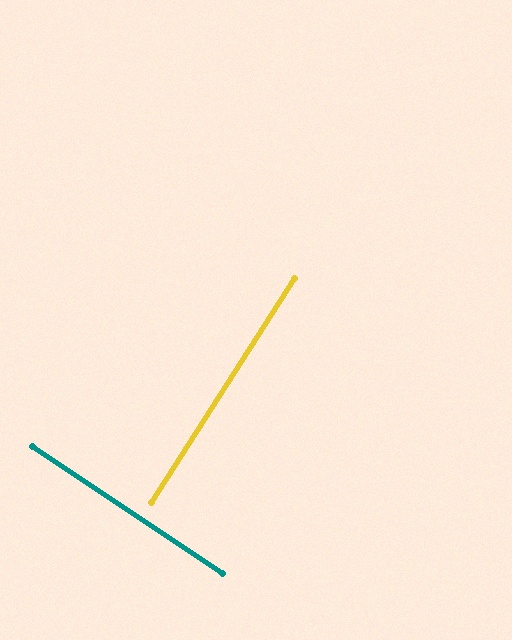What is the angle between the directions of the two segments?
Approximately 89 degrees.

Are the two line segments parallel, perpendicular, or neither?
Perpendicular — they meet at approximately 89°.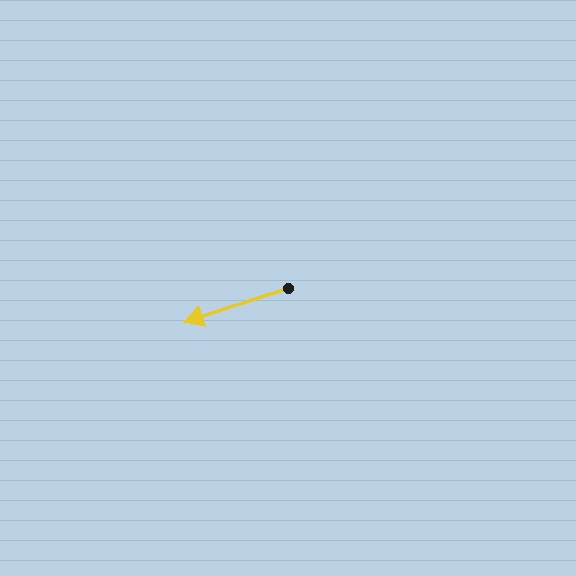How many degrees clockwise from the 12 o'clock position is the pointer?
Approximately 252 degrees.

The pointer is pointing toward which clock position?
Roughly 8 o'clock.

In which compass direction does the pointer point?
West.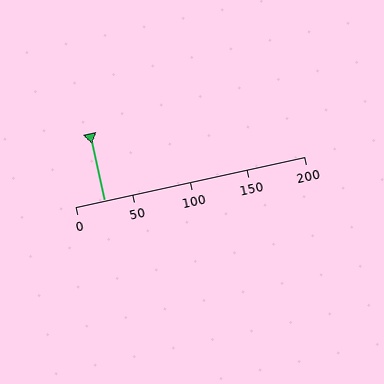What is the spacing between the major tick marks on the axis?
The major ticks are spaced 50 apart.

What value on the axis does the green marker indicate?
The marker indicates approximately 25.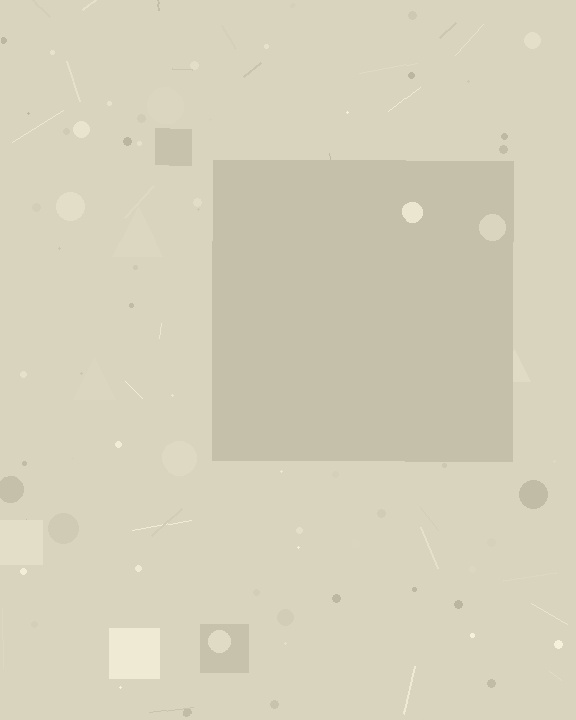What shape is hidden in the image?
A square is hidden in the image.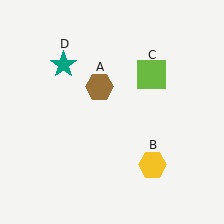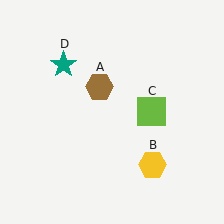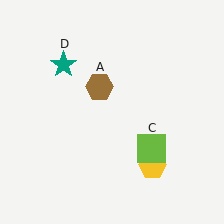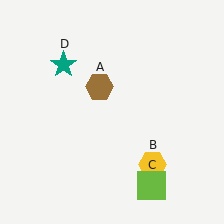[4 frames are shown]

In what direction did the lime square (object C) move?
The lime square (object C) moved down.